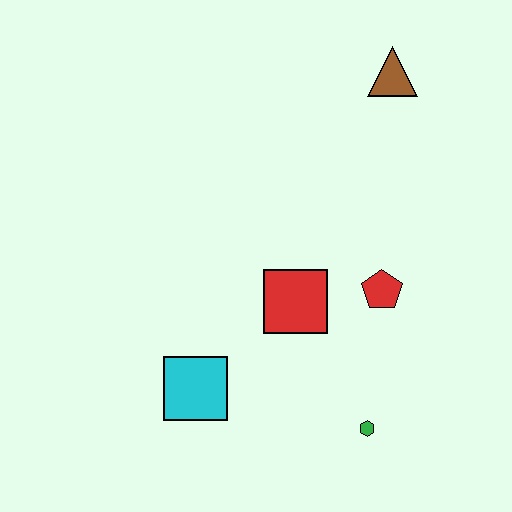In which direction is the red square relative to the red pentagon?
The red square is to the left of the red pentagon.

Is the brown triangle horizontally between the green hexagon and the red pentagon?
No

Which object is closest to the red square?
The red pentagon is closest to the red square.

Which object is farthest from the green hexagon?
The brown triangle is farthest from the green hexagon.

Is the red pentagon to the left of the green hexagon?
No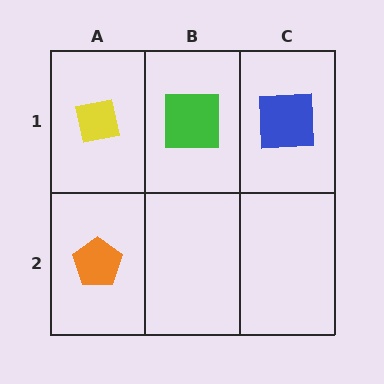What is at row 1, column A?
A yellow square.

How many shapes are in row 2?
1 shape.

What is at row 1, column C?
A blue square.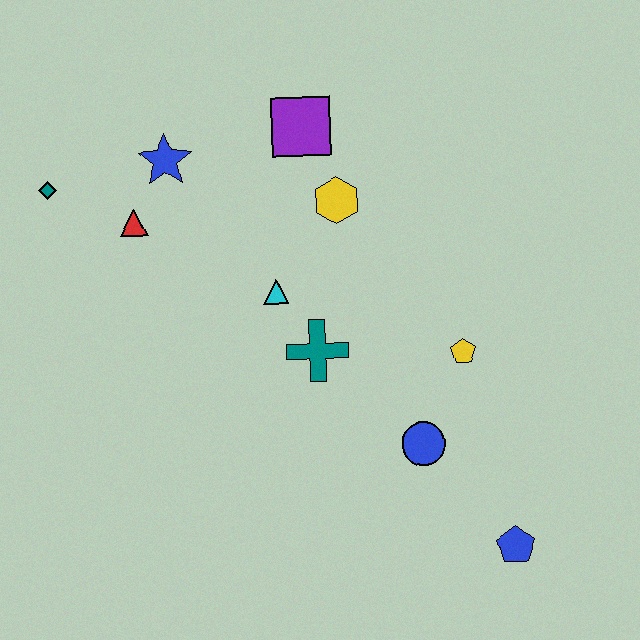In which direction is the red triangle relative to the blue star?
The red triangle is below the blue star.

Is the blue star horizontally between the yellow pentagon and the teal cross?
No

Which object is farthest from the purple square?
The blue pentagon is farthest from the purple square.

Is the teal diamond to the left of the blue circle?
Yes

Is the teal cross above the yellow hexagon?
No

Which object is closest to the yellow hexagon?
The purple square is closest to the yellow hexagon.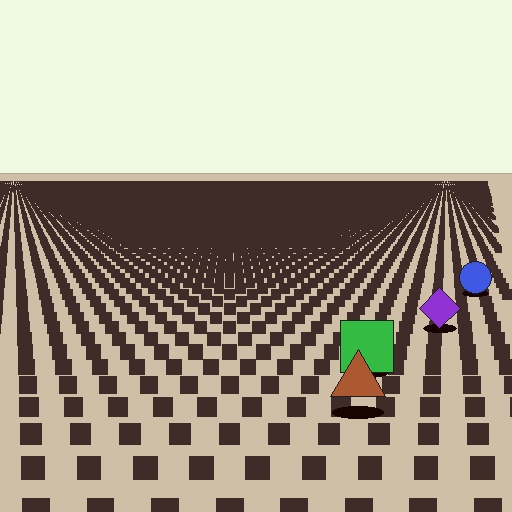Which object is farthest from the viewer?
The blue circle is farthest from the viewer. It appears smaller and the ground texture around it is denser.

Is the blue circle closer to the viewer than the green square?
No. The green square is closer — you can tell from the texture gradient: the ground texture is coarser near it.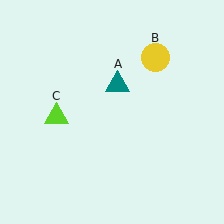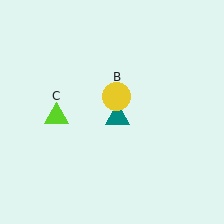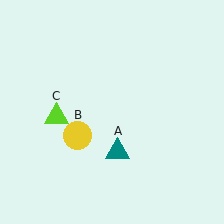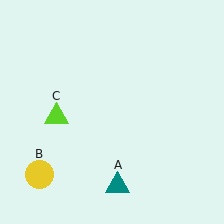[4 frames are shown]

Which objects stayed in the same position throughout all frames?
Lime triangle (object C) remained stationary.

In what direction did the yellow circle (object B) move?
The yellow circle (object B) moved down and to the left.